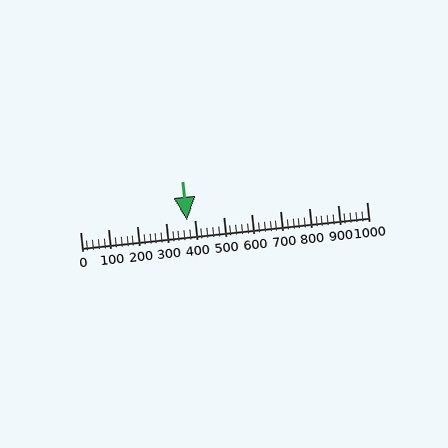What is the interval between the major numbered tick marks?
The major tick marks are spaced 100 units apart.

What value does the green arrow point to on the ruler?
The green arrow points to approximately 375.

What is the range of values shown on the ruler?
The ruler shows values from 0 to 1000.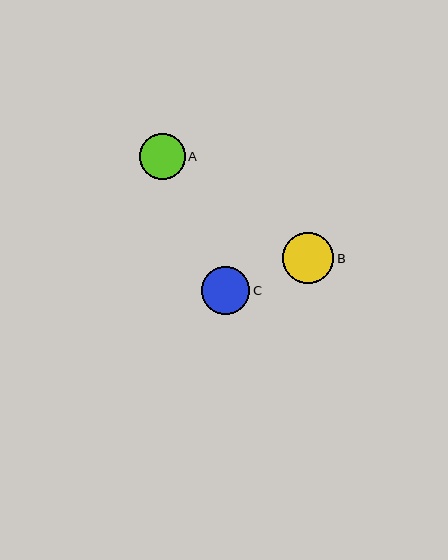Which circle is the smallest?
Circle A is the smallest with a size of approximately 46 pixels.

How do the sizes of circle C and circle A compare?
Circle C and circle A are approximately the same size.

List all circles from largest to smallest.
From largest to smallest: B, C, A.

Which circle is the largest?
Circle B is the largest with a size of approximately 51 pixels.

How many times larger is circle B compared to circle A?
Circle B is approximately 1.1 times the size of circle A.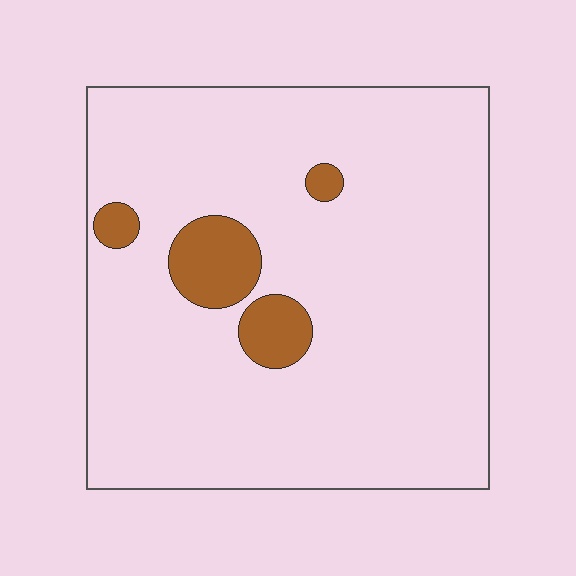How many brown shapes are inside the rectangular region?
4.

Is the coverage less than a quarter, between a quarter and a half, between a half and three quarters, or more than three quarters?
Less than a quarter.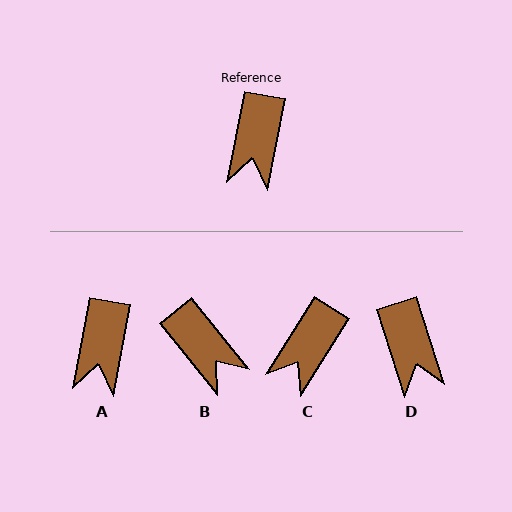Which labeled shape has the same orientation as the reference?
A.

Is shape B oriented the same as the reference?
No, it is off by about 50 degrees.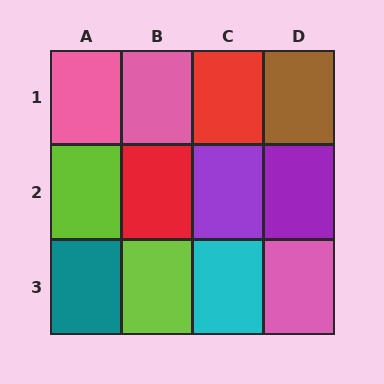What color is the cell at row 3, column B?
Lime.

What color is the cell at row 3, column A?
Teal.